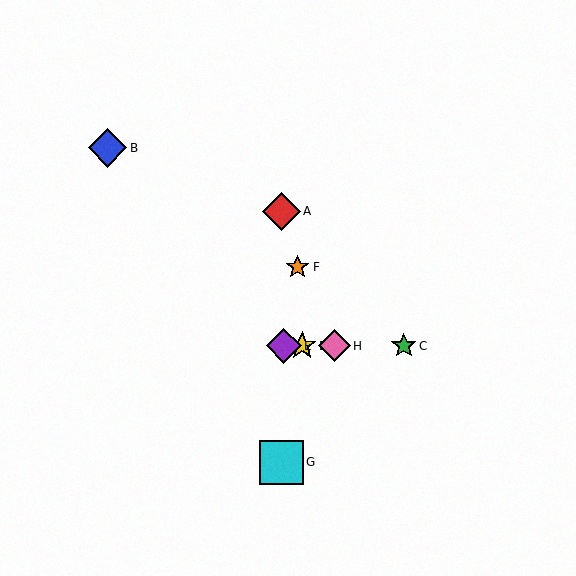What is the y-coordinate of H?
Object H is at y≈346.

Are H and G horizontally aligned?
No, H is at y≈346 and G is at y≈462.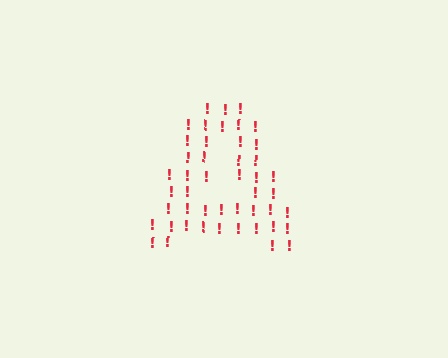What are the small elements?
The small elements are exclamation marks.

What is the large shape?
The large shape is the letter A.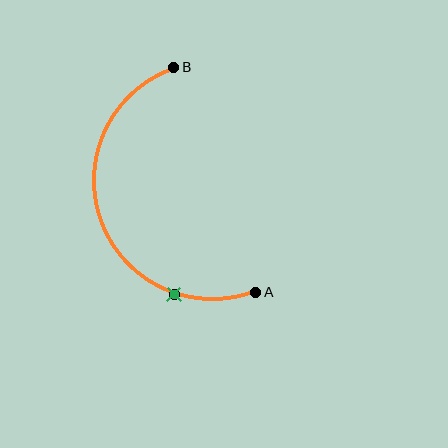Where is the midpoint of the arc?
The arc midpoint is the point on the curve farthest from the straight line joining A and B. It sits to the left of that line.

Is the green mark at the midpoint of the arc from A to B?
No. The green mark lies on the arc but is closer to endpoint A. The arc midpoint would be at the point on the curve equidistant along the arc from both A and B.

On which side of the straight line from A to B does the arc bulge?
The arc bulges to the left of the straight line connecting A and B.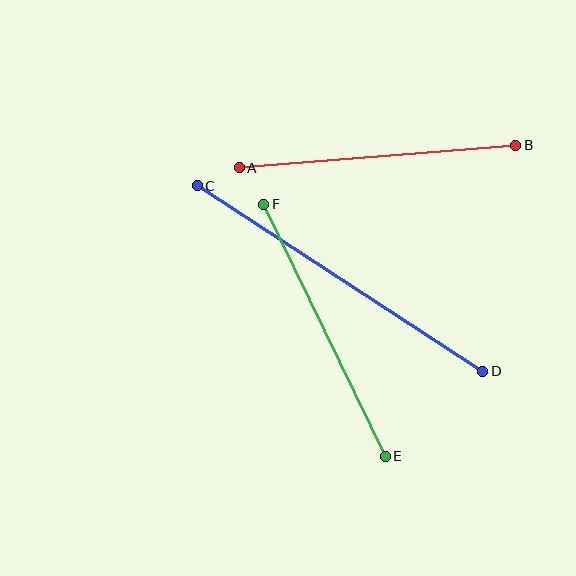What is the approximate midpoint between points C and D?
The midpoint is at approximately (340, 278) pixels.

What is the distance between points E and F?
The distance is approximately 279 pixels.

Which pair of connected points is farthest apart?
Points C and D are farthest apart.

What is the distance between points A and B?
The distance is approximately 278 pixels.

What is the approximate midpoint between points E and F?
The midpoint is at approximately (324, 330) pixels.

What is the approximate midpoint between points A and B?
The midpoint is at approximately (378, 157) pixels.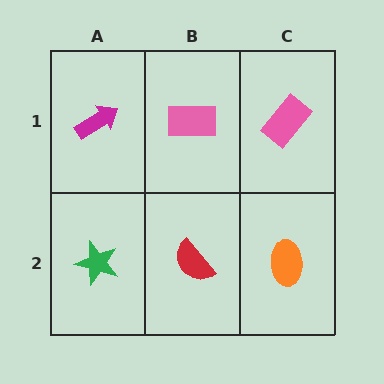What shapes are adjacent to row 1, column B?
A red semicircle (row 2, column B), a magenta arrow (row 1, column A), a pink rectangle (row 1, column C).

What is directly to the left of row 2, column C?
A red semicircle.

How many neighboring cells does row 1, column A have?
2.